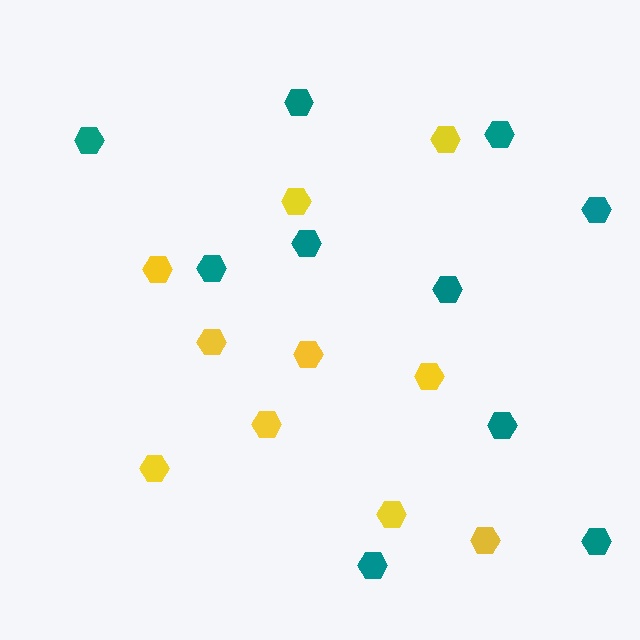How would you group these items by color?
There are 2 groups: one group of yellow hexagons (10) and one group of teal hexagons (10).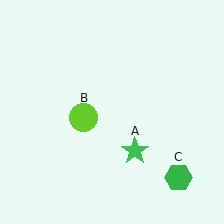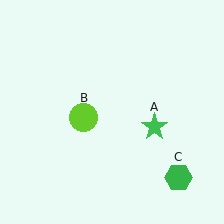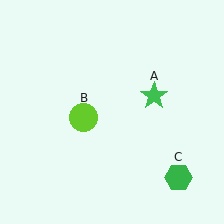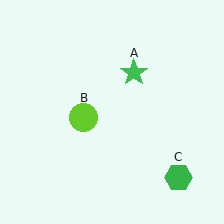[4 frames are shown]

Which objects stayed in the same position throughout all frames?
Lime circle (object B) and green hexagon (object C) remained stationary.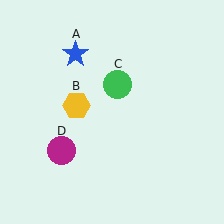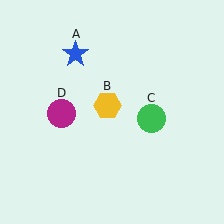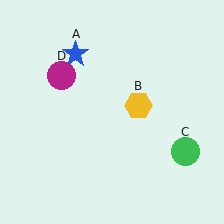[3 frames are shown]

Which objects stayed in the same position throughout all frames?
Blue star (object A) remained stationary.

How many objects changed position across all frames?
3 objects changed position: yellow hexagon (object B), green circle (object C), magenta circle (object D).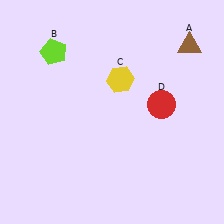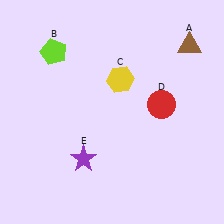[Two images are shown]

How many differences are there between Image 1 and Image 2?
There is 1 difference between the two images.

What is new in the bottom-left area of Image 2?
A purple star (E) was added in the bottom-left area of Image 2.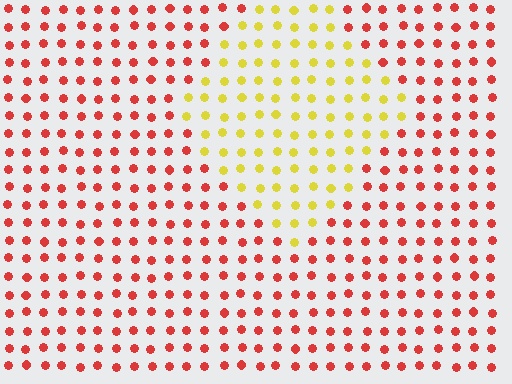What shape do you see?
I see a diamond.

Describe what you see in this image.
The image is filled with small red elements in a uniform arrangement. A diamond-shaped region is visible where the elements are tinted to a slightly different hue, forming a subtle color boundary.